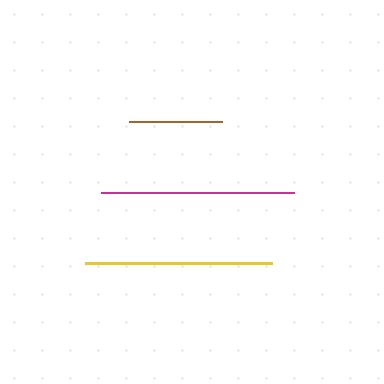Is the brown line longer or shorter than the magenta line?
The magenta line is longer than the brown line.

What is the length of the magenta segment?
The magenta segment is approximately 194 pixels long.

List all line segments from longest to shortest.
From longest to shortest: magenta, yellow, brown.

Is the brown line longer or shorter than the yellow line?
The yellow line is longer than the brown line.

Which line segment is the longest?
The magenta line is the longest at approximately 194 pixels.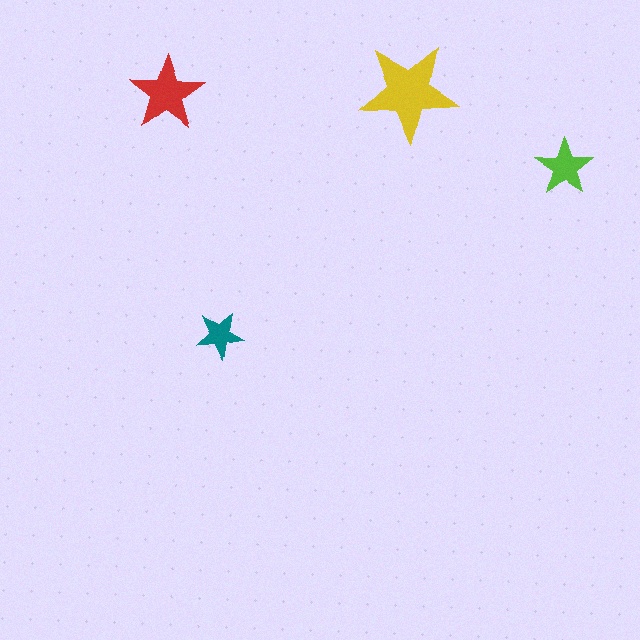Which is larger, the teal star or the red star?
The red one.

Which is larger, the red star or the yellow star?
The yellow one.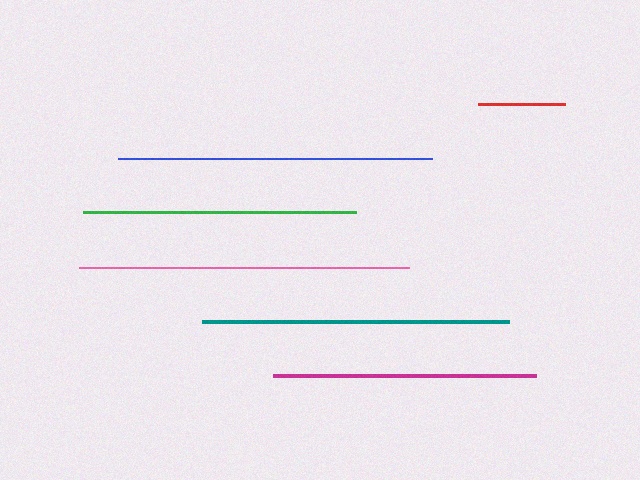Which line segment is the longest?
The pink line is the longest at approximately 330 pixels.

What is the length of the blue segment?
The blue segment is approximately 314 pixels long.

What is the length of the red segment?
The red segment is approximately 88 pixels long.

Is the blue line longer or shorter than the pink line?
The pink line is longer than the blue line.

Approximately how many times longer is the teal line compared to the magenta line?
The teal line is approximately 1.2 times the length of the magenta line.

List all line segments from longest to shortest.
From longest to shortest: pink, blue, teal, green, magenta, red.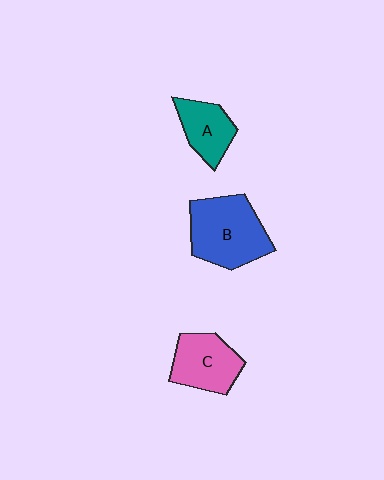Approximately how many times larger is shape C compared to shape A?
Approximately 1.3 times.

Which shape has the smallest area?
Shape A (teal).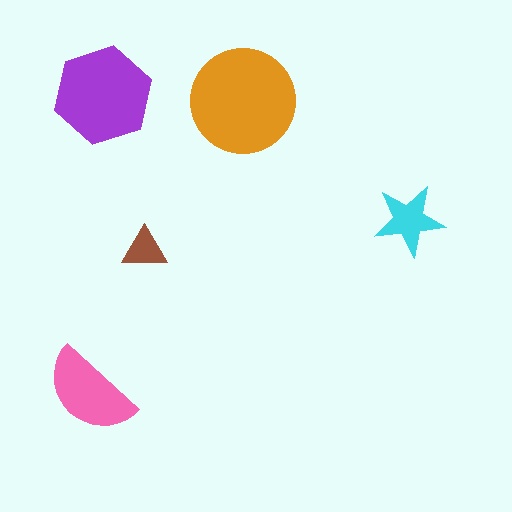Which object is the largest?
The orange circle.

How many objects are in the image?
There are 5 objects in the image.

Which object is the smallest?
The brown triangle.